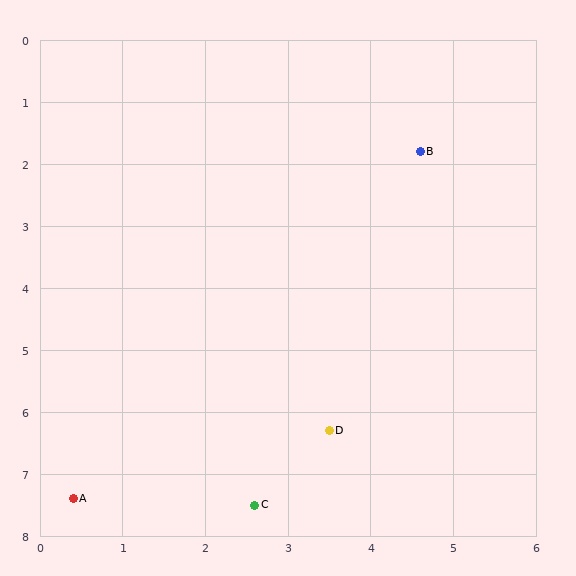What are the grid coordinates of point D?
Point D is at approximately (3.5, 6.3).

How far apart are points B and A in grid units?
Points B and A are about 7.0 grid units apart.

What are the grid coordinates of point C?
Point C is at approximately (2.6, 7.5).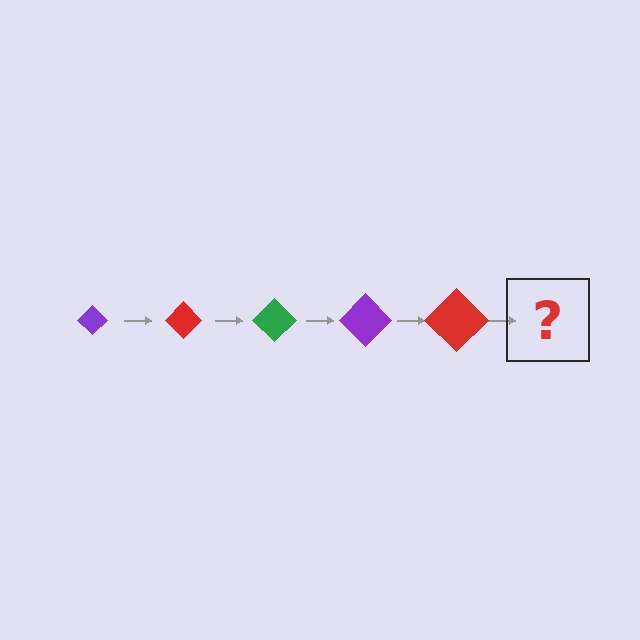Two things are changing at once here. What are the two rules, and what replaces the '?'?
The two rules are that the diamond grows larger each step and the color cycles through purple, red, and green. The '?' should be a green diamond, larger than the previous one.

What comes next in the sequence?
The next element should be a green diamond, larger than the previous one.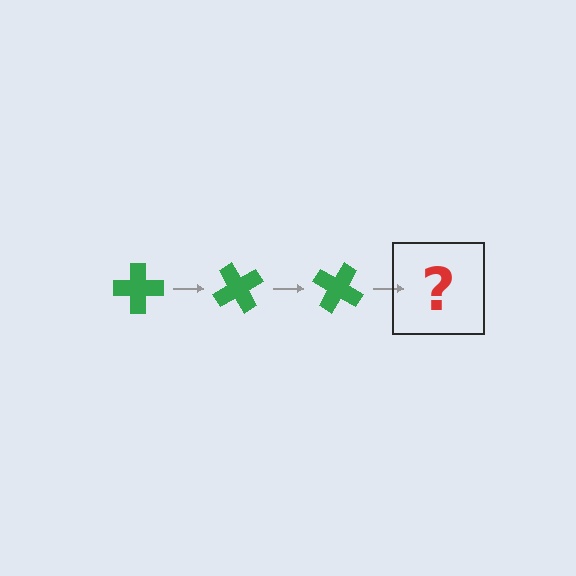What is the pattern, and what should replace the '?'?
The pattern is that the cross rotates 60 degrees each step. The '?' should be a green cross rotated 180 degrees.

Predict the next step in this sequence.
The next step is a green cross rotated 180 degrees.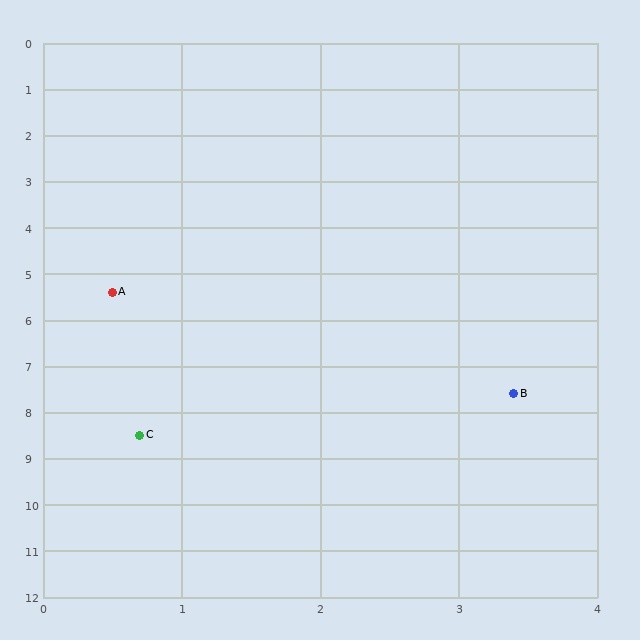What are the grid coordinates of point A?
Point A is at approximately (0.5, 5.4).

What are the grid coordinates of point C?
Point C is at approximately (0.7, 8.5).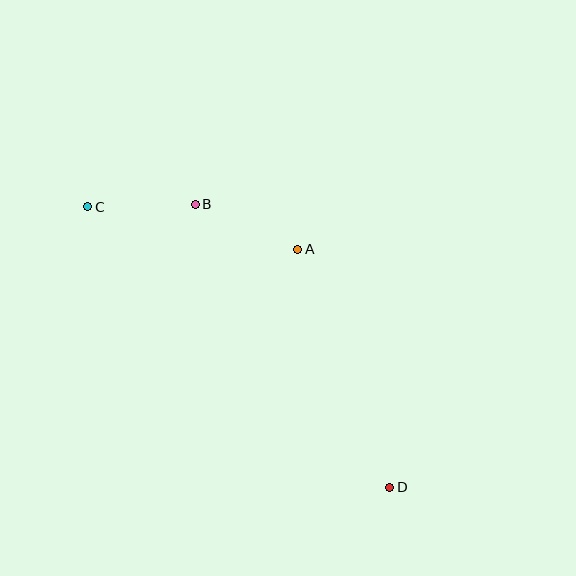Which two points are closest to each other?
Points B and C are closest to each other.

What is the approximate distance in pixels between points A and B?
The distance between A and B is approximately 112 pixels.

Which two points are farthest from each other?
Points C and D are farthest from each other.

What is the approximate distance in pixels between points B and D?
The distance between B and D is approximately 343 pixels.